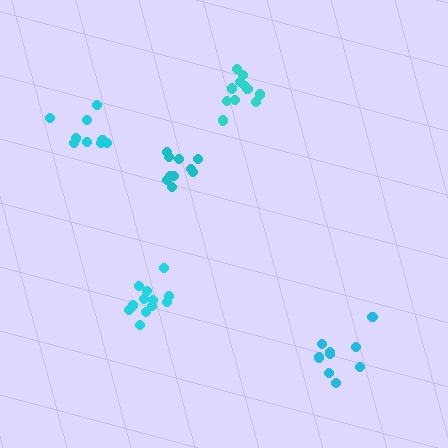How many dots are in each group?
Group 1: 12 dots, Group 2: 10 dots, Group 3: 11 dots, Group 4: 9 dots, Group 5: 9 dots (51 total).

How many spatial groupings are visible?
There are 5 spatial groupings.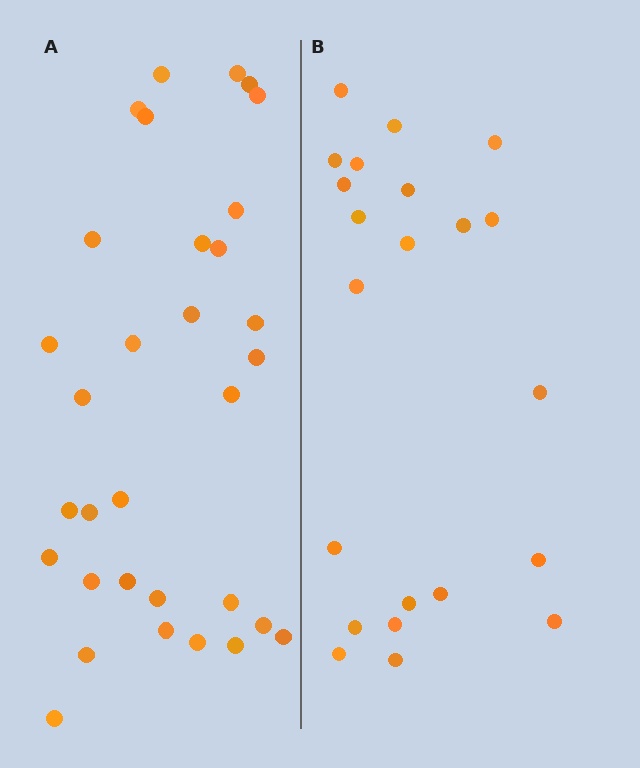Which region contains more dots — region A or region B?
Region A (the left region) has more dots.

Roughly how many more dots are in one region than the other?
Region A has roughly 10 or so more dots than region B.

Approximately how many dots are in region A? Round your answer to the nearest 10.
About 30 dots. (The exact count is 32, which rounds to 30.)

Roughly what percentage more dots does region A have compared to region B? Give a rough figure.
About 45% more.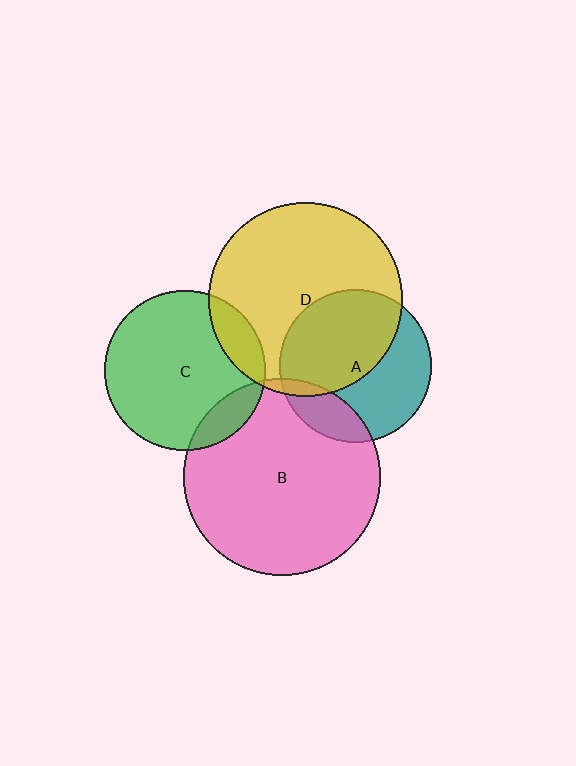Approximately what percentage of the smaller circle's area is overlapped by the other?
Approximately 50%.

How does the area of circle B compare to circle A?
Approximately 1.7 times.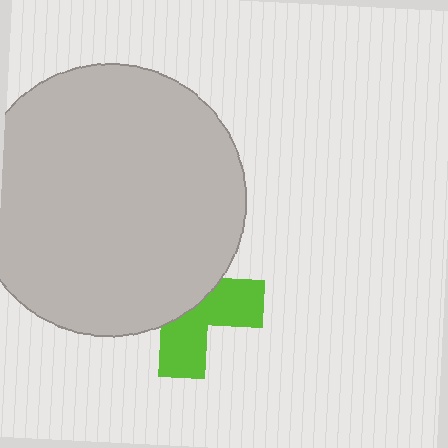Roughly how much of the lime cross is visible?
A small part of it is visible (roughly 44%).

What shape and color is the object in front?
The object in front is a light gray circle.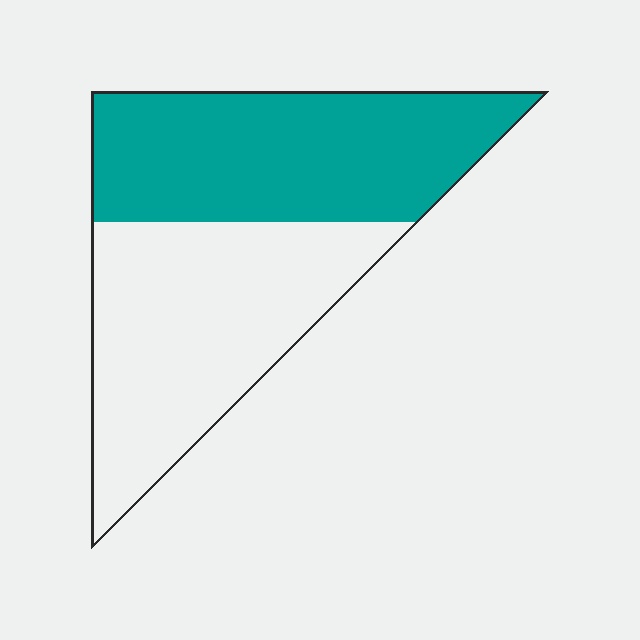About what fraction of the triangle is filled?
About one half (1/2).